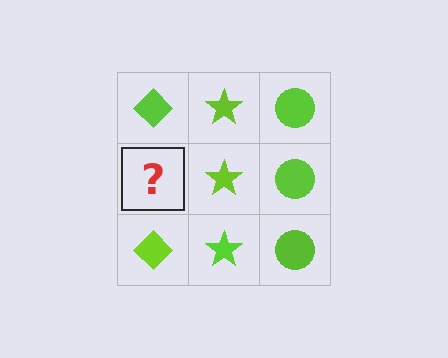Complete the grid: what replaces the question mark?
The question mark should be replaced with a lime diamond.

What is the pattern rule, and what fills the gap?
The rule is that each column has a consistent shape. The gap should be filled with a lime diamond.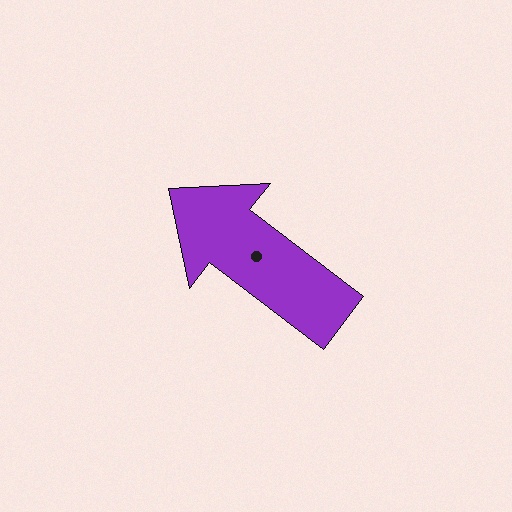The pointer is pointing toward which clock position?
Roughly 10 o'clock.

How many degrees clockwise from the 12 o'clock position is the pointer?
Approximately 308 degrees.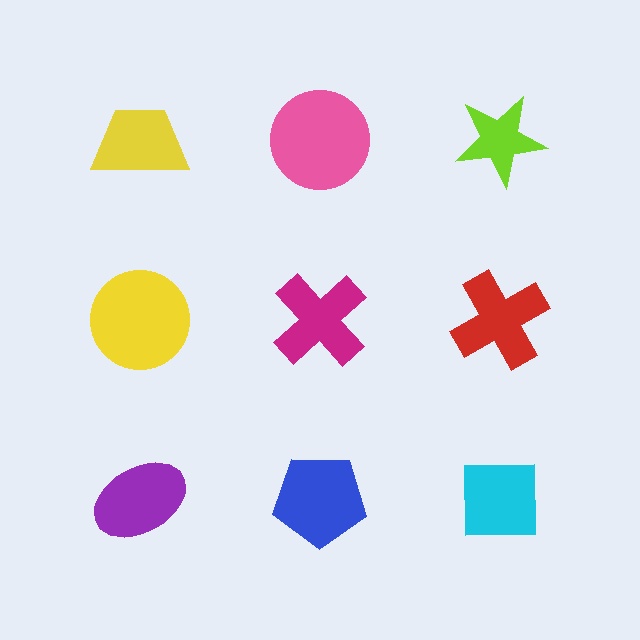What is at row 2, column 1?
A yellow circle.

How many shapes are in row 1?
3 shapes.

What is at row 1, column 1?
A yellow trapezoid.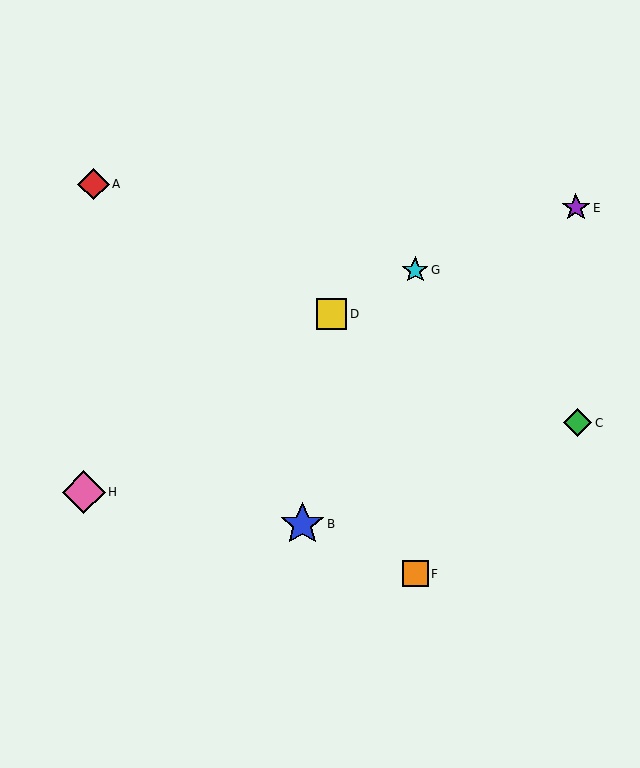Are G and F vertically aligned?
Yes, both are at x≈415.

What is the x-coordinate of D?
Object D is at x≈331.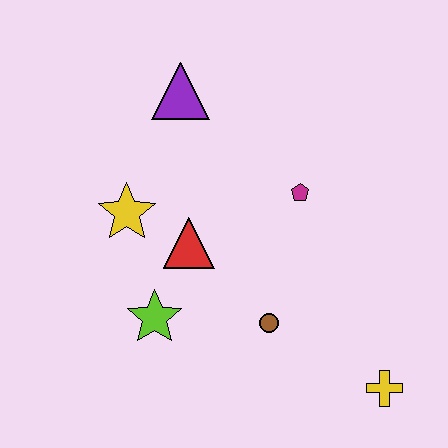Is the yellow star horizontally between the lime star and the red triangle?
No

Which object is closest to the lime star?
The red triangle is closest to the lime star.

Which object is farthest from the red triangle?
The yellow cross is farthest from the red triangle.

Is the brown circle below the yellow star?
Yes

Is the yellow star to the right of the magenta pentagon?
No